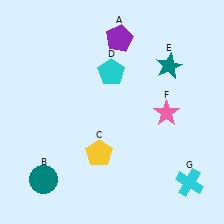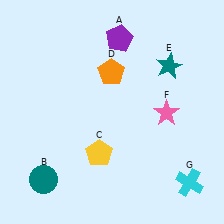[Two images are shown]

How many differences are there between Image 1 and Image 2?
There is 1 difference between the two images.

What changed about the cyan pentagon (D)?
In Image 1, D is cyan. In Image 2, it changed to orange.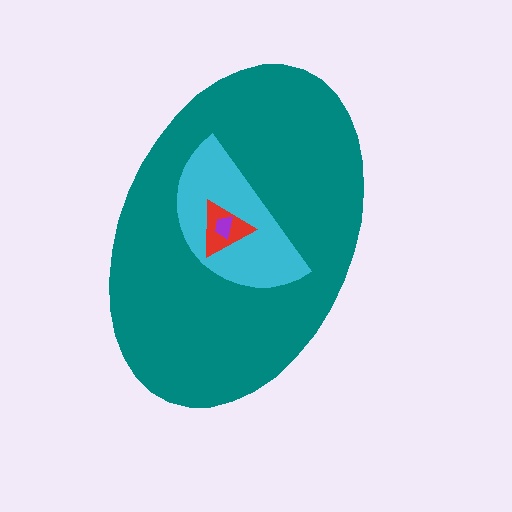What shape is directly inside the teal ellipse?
The cyan semicircle.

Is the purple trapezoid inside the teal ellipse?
Yes.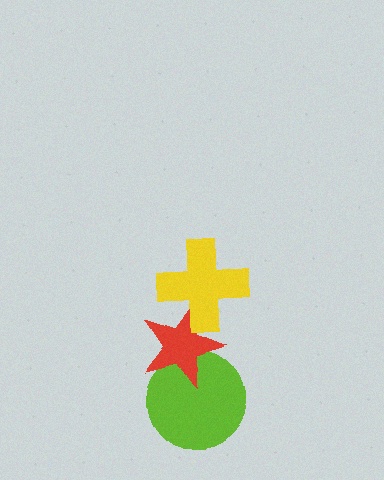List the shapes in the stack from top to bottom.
From top to bottom: the yellow cross, the red star, the lime circle.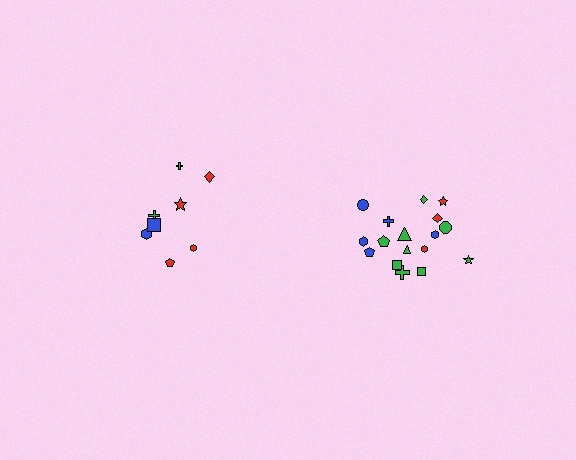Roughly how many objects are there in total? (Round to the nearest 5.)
Roughly 25 objects in total.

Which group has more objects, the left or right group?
The right group.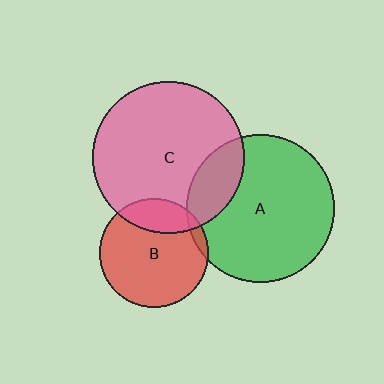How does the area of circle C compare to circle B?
Approximately 1.9 times.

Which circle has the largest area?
Circle C (pink).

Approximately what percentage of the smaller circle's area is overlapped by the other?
Approximately 20%.